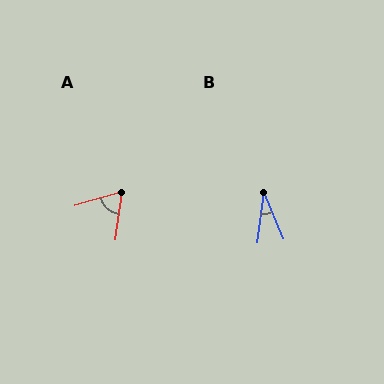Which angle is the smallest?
B, at approximately 30 degrees.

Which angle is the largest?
A, at approximately 66 degrees.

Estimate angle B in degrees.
Approximately 30 degrees.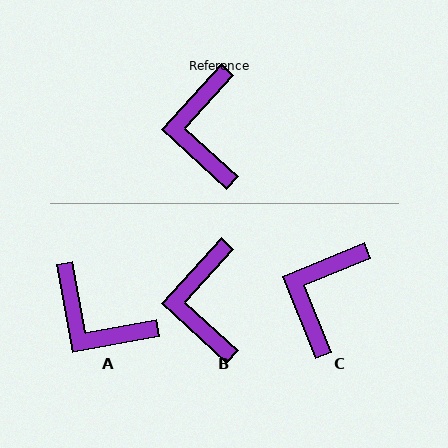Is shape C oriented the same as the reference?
No, it is off by about 25 degrees.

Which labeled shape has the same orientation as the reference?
B.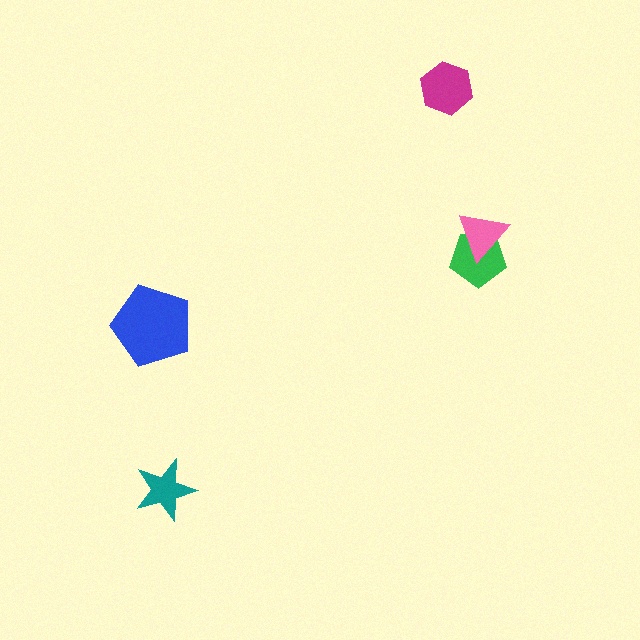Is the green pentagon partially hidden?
Yes, it is partially covered by another shape.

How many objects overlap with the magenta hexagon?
0 objects overlap with the magenta hexagon.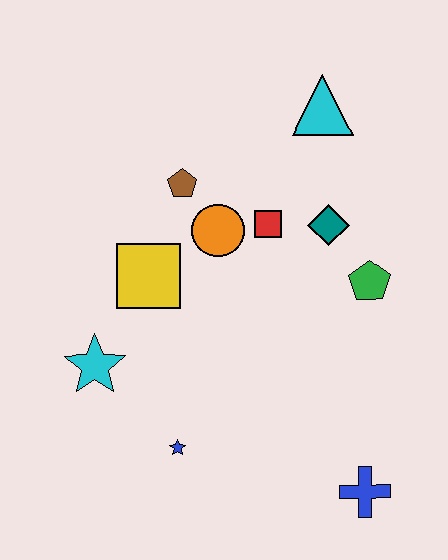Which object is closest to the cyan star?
The yellow square is closest to the cyan star.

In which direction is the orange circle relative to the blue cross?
The orange circle is above the blue cross.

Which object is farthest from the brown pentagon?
The blue cross is farthest from the brown pentagon.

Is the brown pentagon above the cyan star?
Yes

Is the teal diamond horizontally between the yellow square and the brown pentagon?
No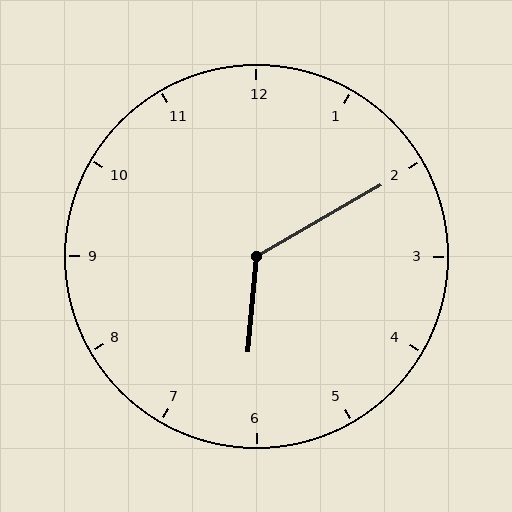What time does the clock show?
6:10.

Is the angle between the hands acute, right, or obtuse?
It is obtuse.